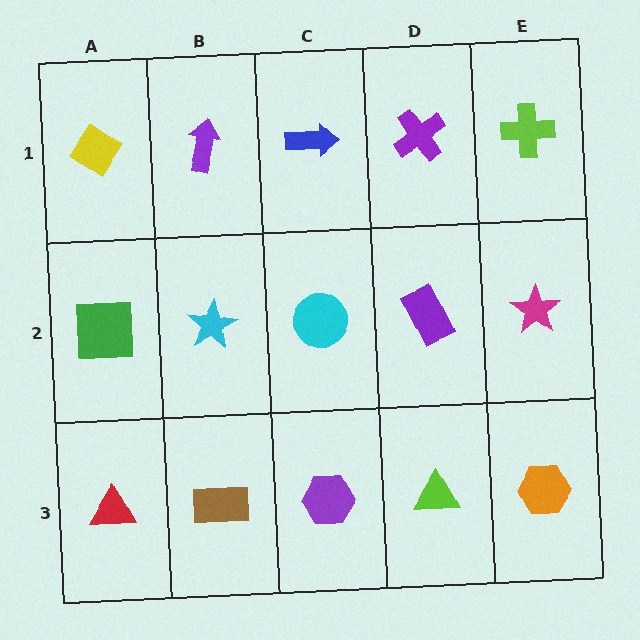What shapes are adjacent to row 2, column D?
A purple cross (row 1, column D), a lime triangle (row 3, column D), a cyan circle (row 2, column C), a magenta star (row 2, column E).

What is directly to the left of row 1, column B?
A yellow diamond.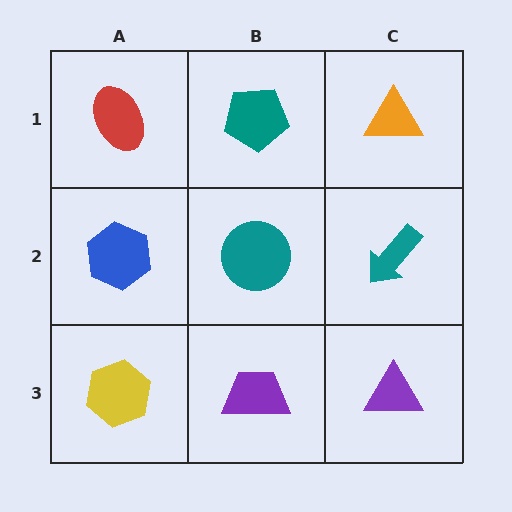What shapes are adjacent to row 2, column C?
An orange triangle (row 1, column C), a purple triangle (row 3, column C), a teal circle (row 2, column B).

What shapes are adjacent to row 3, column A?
A blue hexagon (row 2, column A), a purple trapezoid (row 3, column B).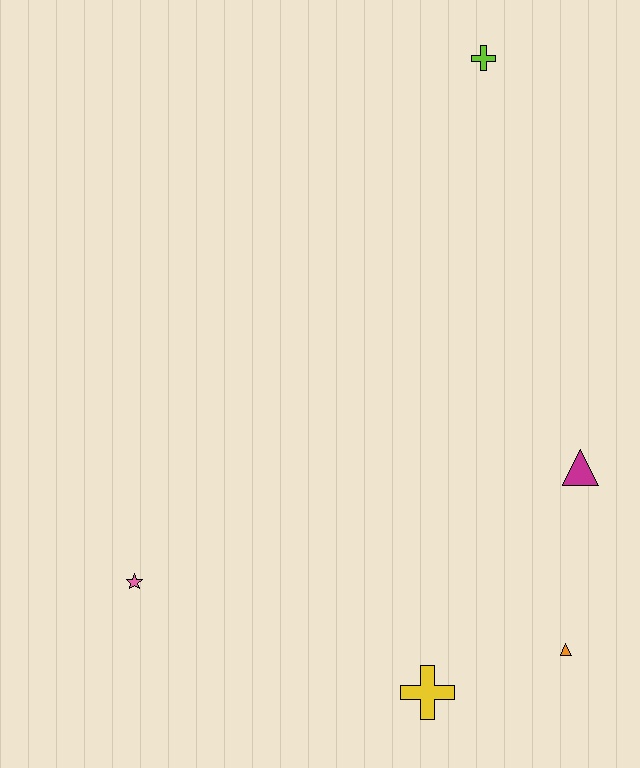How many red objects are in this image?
There are no red objects.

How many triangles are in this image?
There are 2 triangles.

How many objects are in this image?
There are 5 objects.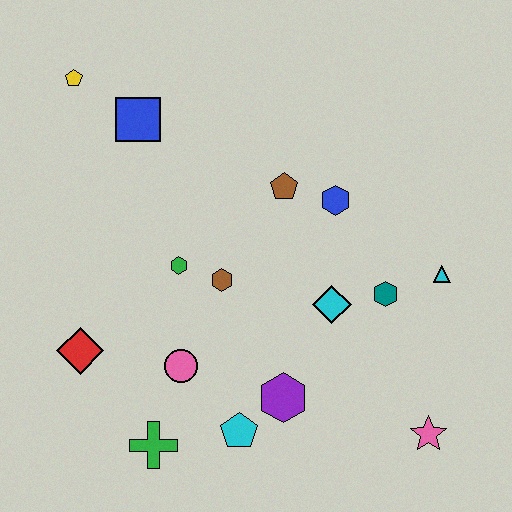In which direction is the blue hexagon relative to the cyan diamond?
The blue hexagon is above the cyan diamond.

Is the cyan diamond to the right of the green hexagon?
Yes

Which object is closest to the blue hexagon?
The brown pentagon is closest to the blue hexagon.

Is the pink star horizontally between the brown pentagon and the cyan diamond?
No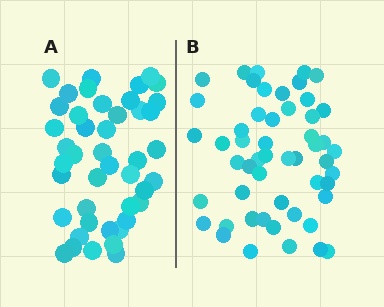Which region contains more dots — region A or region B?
Region B (the right region) has more dots.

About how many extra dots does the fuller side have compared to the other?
Region B has roughly 8 or so more dots than region A.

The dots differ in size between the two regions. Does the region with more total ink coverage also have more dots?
No. Region A has more total ink coverage because its dots are larger, but region B actually contains more individual dots. Total area can be misleading — the number of items is what matters here.